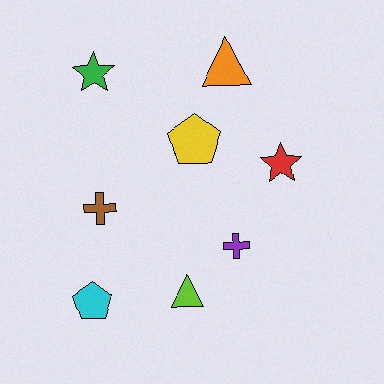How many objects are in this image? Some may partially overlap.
There are 8 objects.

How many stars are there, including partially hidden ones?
There are 2 stars.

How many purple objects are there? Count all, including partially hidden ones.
There is 1 purple object.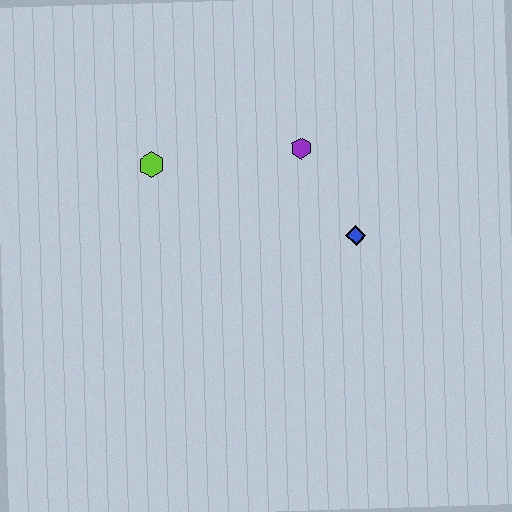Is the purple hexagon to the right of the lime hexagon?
Yes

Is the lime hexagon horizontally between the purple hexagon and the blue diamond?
No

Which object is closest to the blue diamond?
The purple hexagon is closest to the blue diamond.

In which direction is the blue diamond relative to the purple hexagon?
The blue diamond is below the purple hexagon.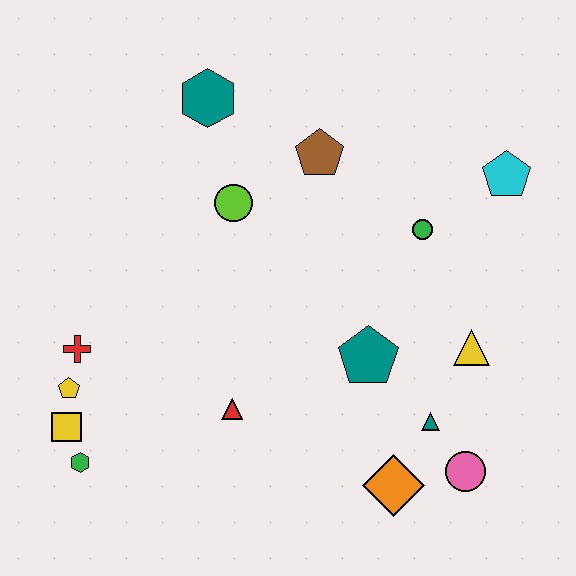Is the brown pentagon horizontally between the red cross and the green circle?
Yes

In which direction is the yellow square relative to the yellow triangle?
The yellow square is to the left of the yellow triangle.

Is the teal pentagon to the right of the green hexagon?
Yes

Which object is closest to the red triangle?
The teal pentagon is closest to the red triangle.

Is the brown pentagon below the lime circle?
No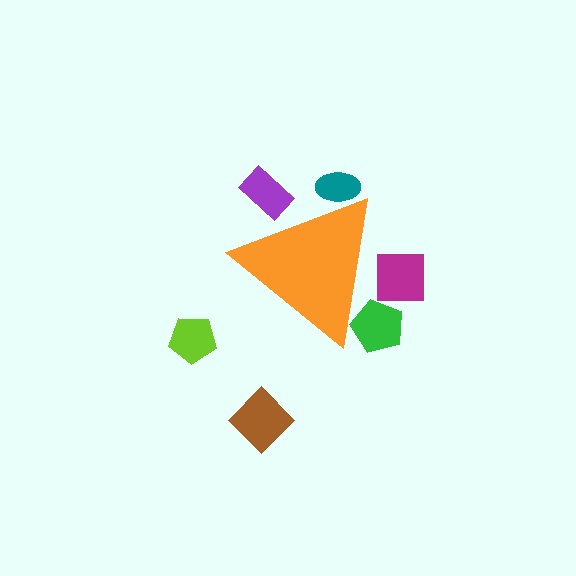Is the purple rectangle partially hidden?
Yes, the purple rectangle is partially hidden behind the orange triangle.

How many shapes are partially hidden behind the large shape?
4 shapes are partially hidden.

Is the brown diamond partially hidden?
No, the brown diamond is fully visible.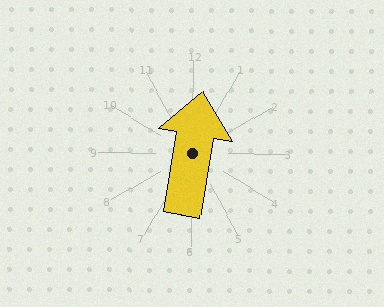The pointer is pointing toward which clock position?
Roughly 12 o'clock.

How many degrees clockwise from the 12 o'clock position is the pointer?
Approximately 10 degrees.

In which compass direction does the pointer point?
North.